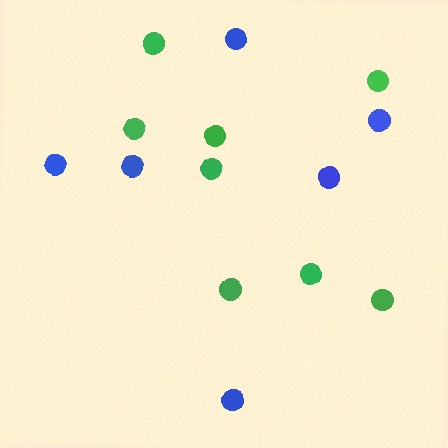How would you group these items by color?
There are 2 groups: one group of green circles (8) and one group of blue circles (6).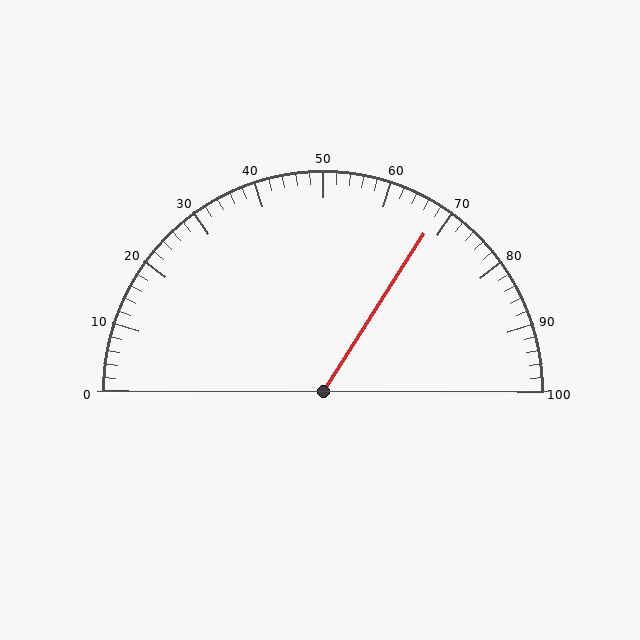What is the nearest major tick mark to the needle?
The nearest major tick mark is 70.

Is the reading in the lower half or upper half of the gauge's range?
The reading is in the upper half of the range (0 to 100).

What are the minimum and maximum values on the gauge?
The gauge ranges from 0 to 100.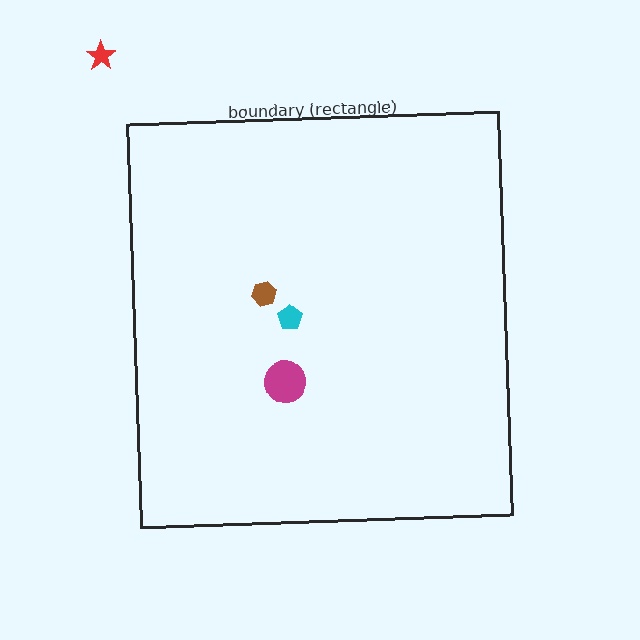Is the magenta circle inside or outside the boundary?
Inside.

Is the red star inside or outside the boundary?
Outside.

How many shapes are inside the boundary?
3 inside, 1 outside.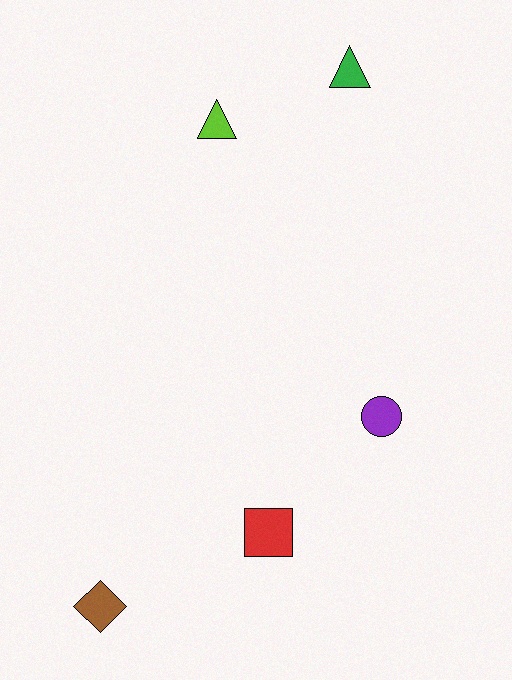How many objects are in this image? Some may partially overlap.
There are 5 objects.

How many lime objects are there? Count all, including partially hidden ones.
There is 1 lime object.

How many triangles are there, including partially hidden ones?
There are 2 triangles.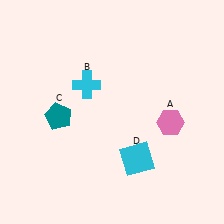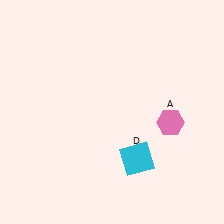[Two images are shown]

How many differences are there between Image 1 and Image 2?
There are 2 differences between the two images.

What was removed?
The cyan cross (B), the teal pentagon (C) were removed in Image 2.